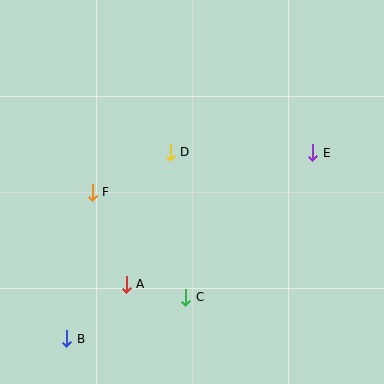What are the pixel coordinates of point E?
Point E is at (313, 153).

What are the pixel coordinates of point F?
Point F is at (92, 192).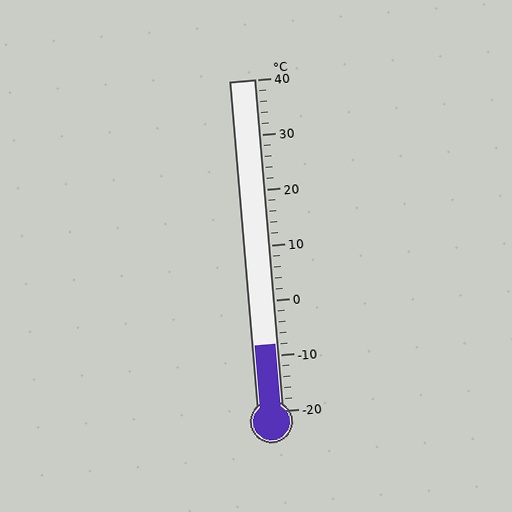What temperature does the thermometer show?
The thermometer shows approximately -8°C.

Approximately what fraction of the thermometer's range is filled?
The thermometer is filled to approximately 20% of its range.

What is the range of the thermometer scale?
The thermometer scale ranges from -20°C to 40°C.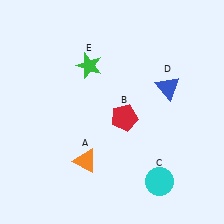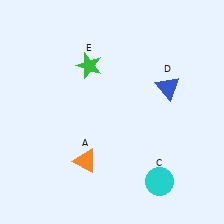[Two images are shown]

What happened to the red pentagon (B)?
The red pentagon (B) was removed in Image 2. It was in the bottom-right area of Image 1.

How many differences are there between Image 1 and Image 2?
There is 1 difference between the two images.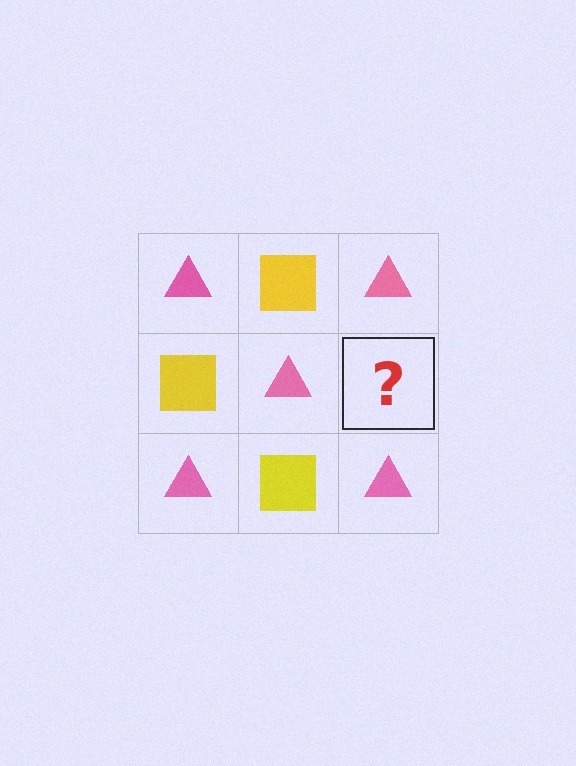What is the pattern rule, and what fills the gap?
The rule is that it alternates pink triangle and yellow square in a checkerboard pattern. The gap should be filled with a yellow square.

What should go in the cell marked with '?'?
The missing cell should contain a yellow square.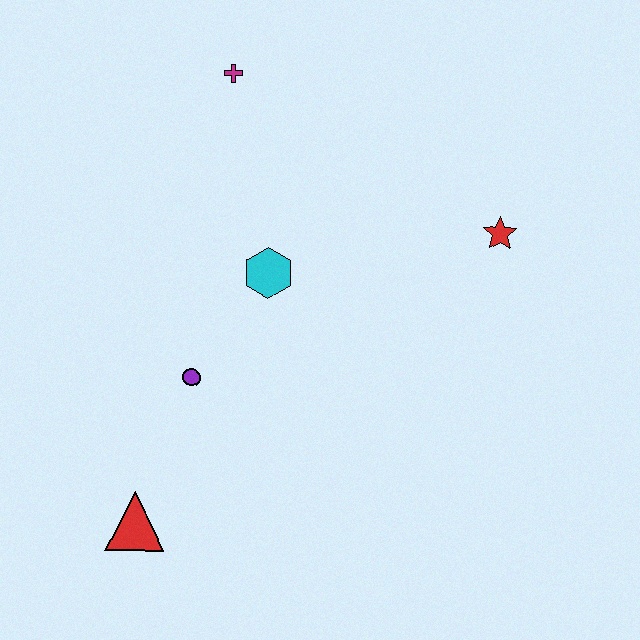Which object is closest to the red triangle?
The purple circle is closest to the red triangle.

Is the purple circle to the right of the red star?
No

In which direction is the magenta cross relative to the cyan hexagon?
The magenta cross is above the cyan hexagon.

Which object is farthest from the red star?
The red triangle is farthest from the red star.